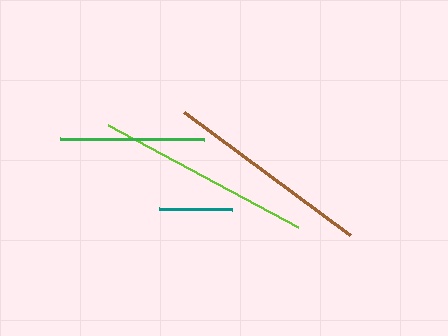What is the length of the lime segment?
The lime segment is approximately 215 pixels long.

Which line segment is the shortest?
The teal line is the shortest at approximately 73 pixels.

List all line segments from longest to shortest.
From longest to shortest: lime, brown, green, teal.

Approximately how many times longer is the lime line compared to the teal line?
The lime line is approximately 2.9 times the length of the teal line.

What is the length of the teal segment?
The teal segment is approximately 73 pixels long.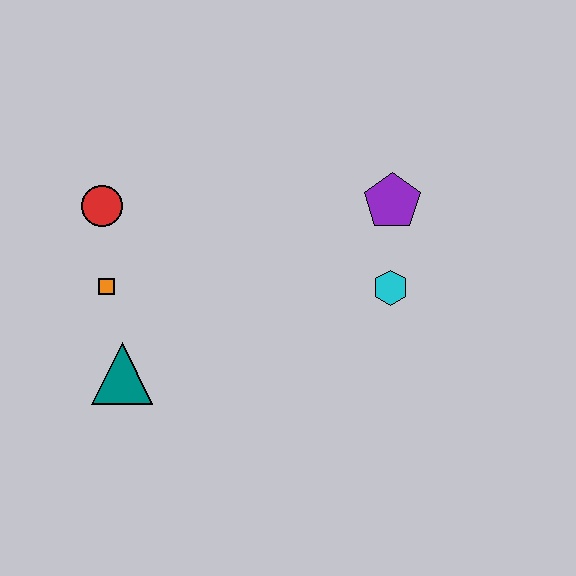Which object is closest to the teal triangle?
The orange square is closest to the teal triangle.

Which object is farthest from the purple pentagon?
The teal triangle is farthest from the purple pentagon.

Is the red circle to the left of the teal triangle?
Yes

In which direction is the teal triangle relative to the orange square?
The teal triangle is below the orange square.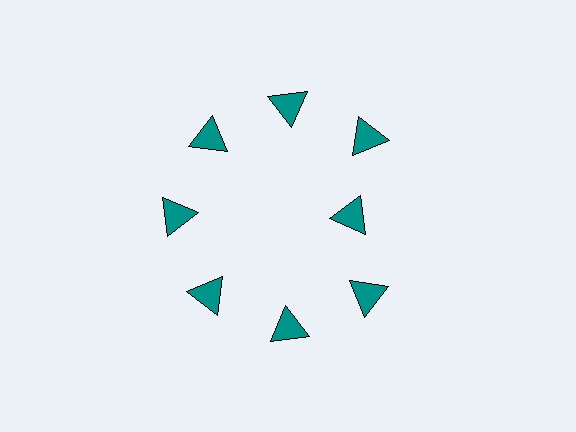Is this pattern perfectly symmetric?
No. The 8 teal triangles are arranged in a ring, but one element near the 3 o'clock position is pulled inward toward the center, breaking the 8-fold rotational symmetry.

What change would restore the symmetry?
The symmetry would be restored by moving it outward, back onto the ring so that all 8 triangles sit at equal angles and equal distance from the center.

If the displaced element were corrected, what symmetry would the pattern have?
It would have 8-fold rotational symmetry — the pattern would map onto itself every 45 degrees.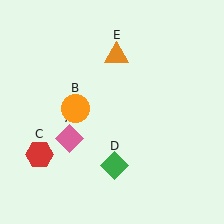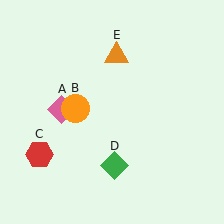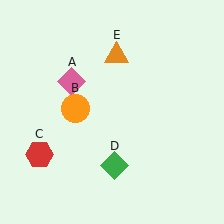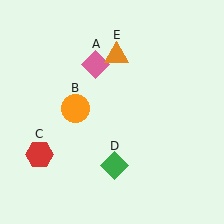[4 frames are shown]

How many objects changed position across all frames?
1 object changed position: pink diamond (object A).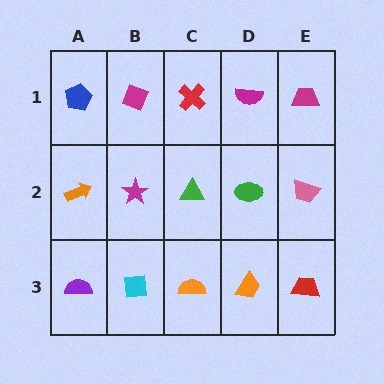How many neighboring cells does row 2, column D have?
4.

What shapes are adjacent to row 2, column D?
A magenta semicircle (row 1, column D), an orange trapezoid (row 3, column D), a green triangle (row 2, column C), a pink trapezoid (row 2, column E).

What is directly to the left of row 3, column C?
A cyan square.